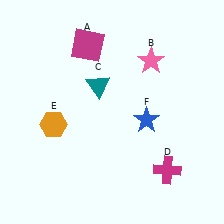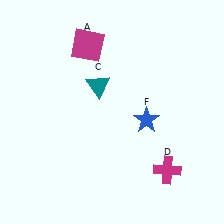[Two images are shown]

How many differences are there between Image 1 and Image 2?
There are 2 differences between the two images.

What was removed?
The pink star (B), the orange hexagon (E) were removed in Image 2.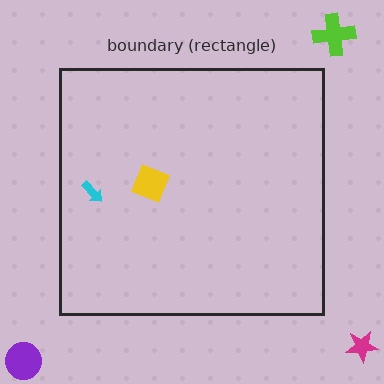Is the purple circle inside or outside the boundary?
Outside.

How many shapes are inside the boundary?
2 inside, 3 outside.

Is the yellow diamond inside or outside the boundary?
Inside.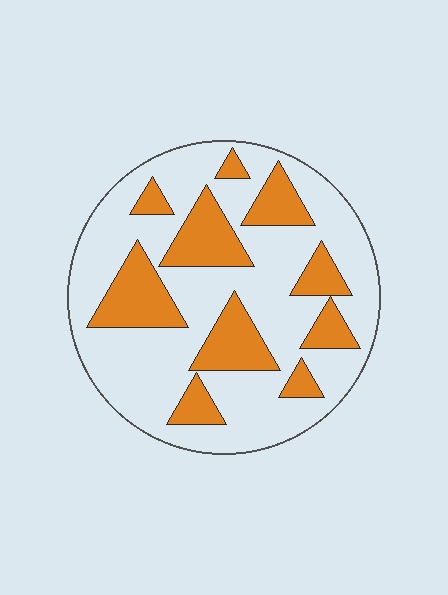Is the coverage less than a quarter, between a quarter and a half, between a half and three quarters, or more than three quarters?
Between a quarter and a half.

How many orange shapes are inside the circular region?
10.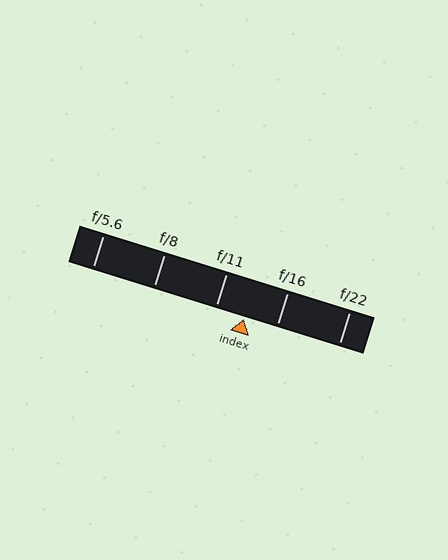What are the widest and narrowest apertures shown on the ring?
The widest aperture shown is f/5.6 and the narrowest is f/22.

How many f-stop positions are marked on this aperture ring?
There are 5 f-stop positions marked.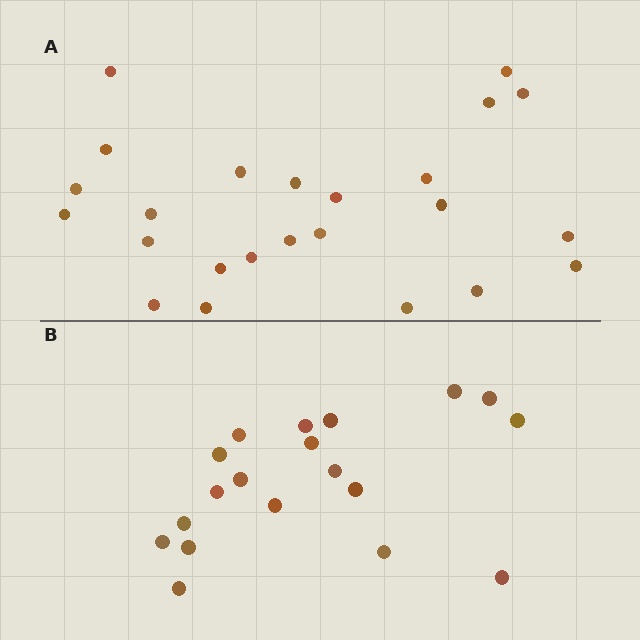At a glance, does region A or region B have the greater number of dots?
Region A (the top region) has more dots.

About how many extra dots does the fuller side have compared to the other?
Region A has about 5 more dots than region B.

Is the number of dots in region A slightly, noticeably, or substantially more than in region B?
Region A has noticeably more, but not dramatically so. The ratio is roughly 1.3 to 1.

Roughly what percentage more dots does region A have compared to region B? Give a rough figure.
About 25% more.